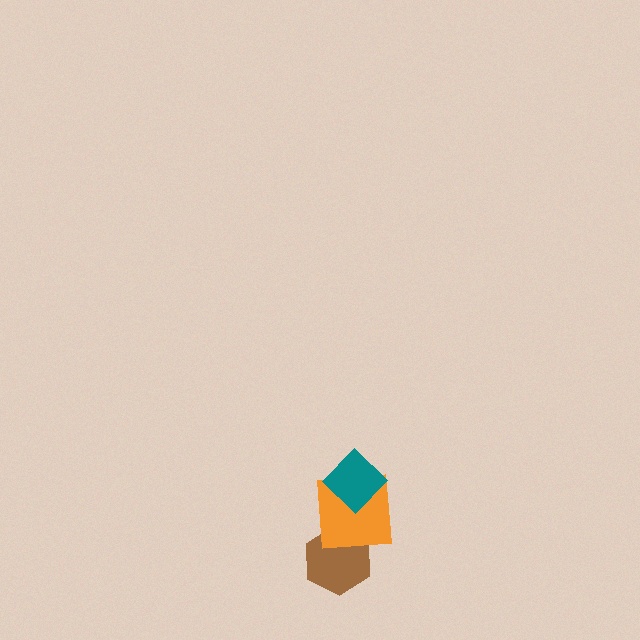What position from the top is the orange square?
The orange square is 2nd from the top.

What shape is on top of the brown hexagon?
The orange square is on top of the brown hexagon.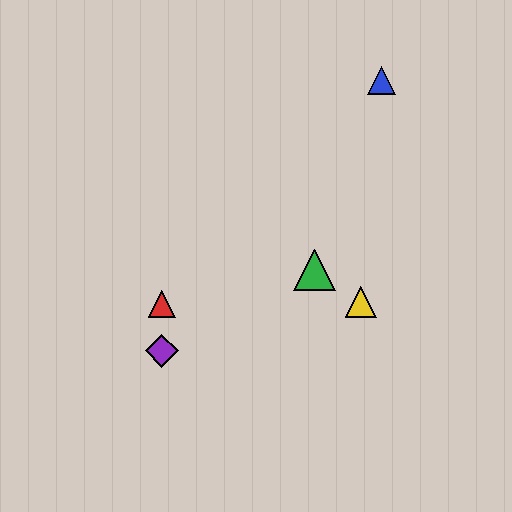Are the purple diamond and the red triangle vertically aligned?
Yes, both are at x≈162.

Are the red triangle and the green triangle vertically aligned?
No, the red triangle is at x≈162 and the green triangle is at x≈314.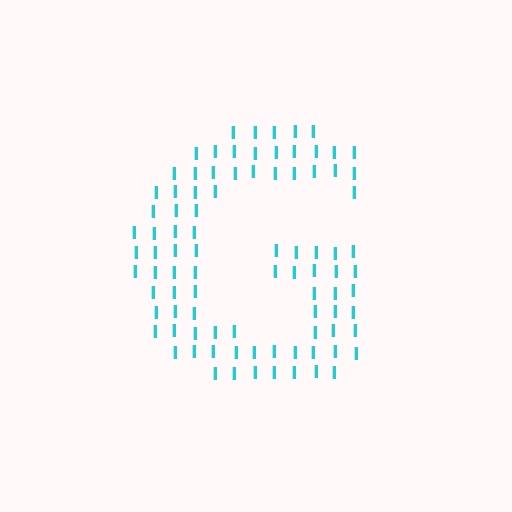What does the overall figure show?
The overall figure shows the letter G.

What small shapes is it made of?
It is made of small letter I's.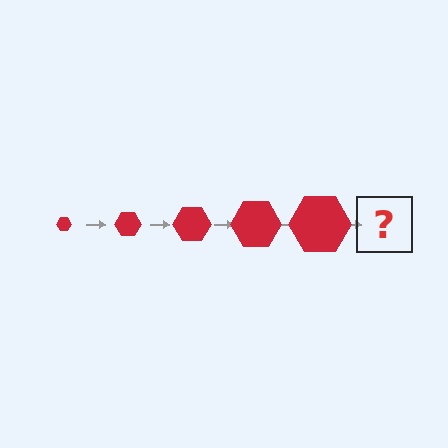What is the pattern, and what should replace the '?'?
The pattern is that the hexagon gets progressively larger each step. The '?' should be a red hexagon, larger than the previous one.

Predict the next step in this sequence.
The next step is a red hexagon, larger than the previous one.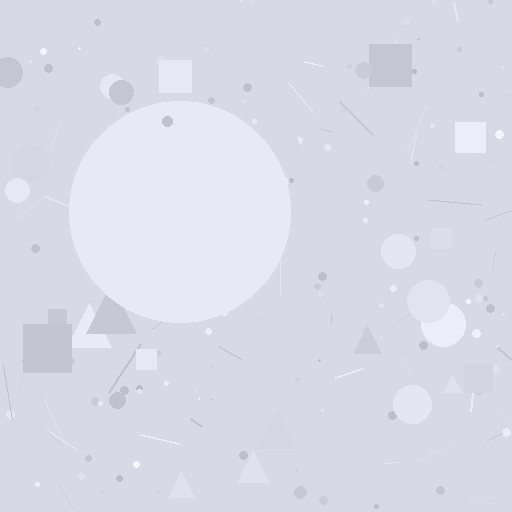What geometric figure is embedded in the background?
A circle is embedded in the background.